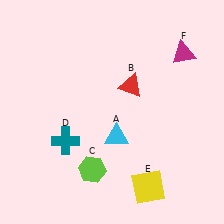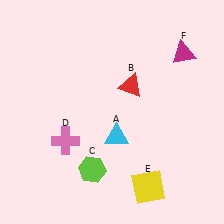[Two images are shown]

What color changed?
The cross (D) changed from teal in Image 1 to pink in Image 2.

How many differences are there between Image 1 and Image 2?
There is 1 difference between the two images.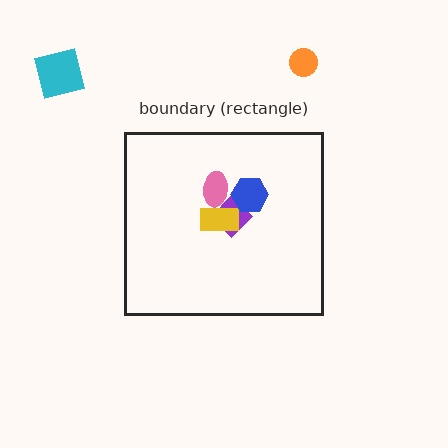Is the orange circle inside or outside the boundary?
Outside.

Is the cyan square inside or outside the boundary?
Outside.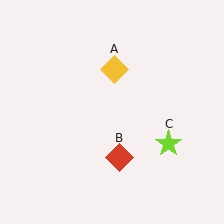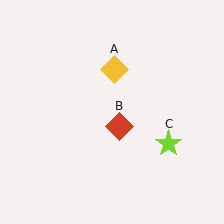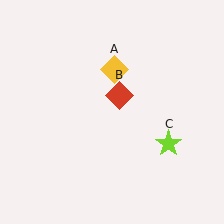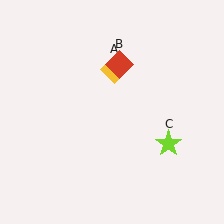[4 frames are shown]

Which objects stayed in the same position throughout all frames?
Yellow diamond (object A) and lime star (object C) remained stationary.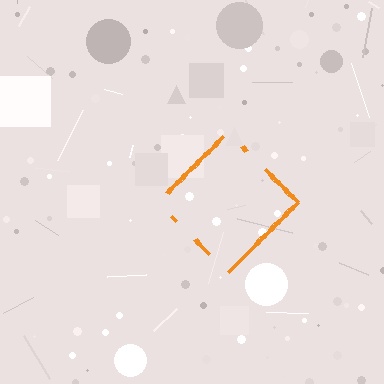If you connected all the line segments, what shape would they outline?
They would outline a diamond.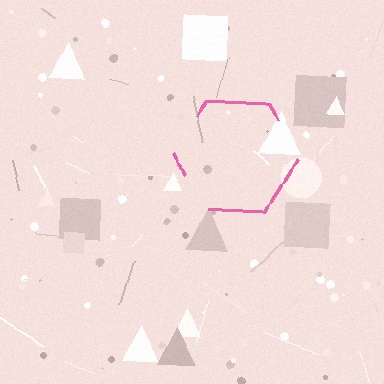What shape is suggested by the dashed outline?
The dashed outline suggests a hexagon.